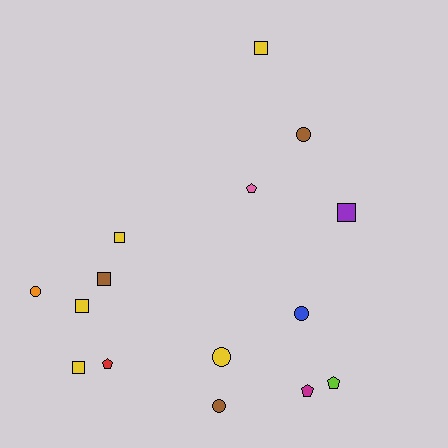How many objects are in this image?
There are 15 objects.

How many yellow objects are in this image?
There are 5 yellow objects.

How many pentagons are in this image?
There are 4 pentagons.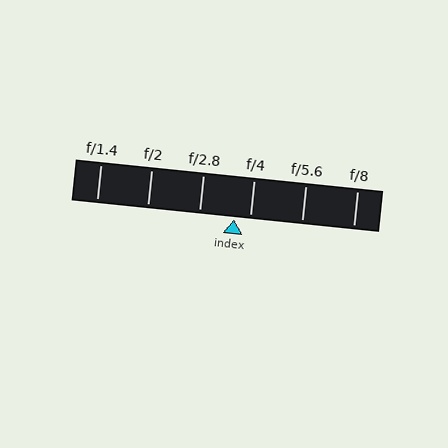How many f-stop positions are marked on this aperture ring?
There are 6 f-stop positions marked.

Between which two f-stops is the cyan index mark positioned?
The index mark is between f/2.8 and f/4.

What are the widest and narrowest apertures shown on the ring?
The widest aperture shown is f/1.4 and the narrowest is f/8.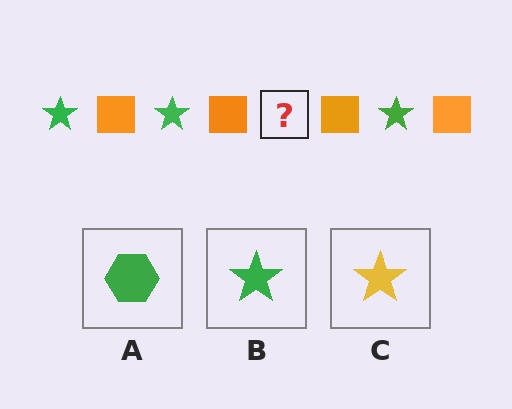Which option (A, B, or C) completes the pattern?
B.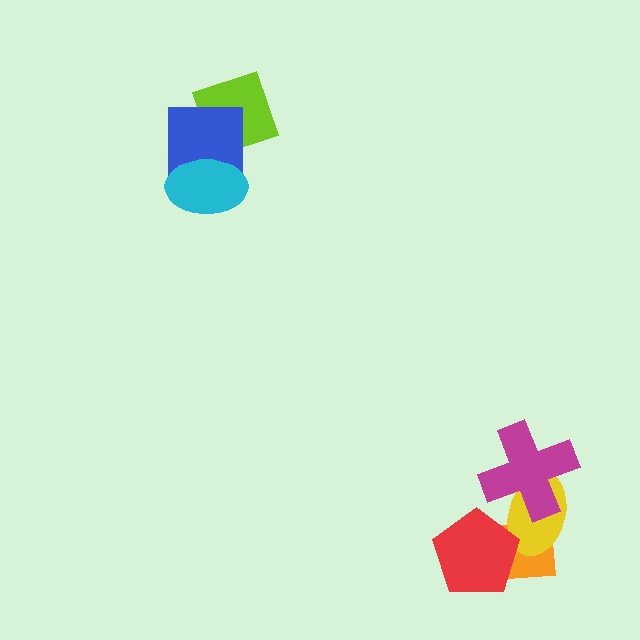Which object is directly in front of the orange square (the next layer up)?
The yellow ellipse is directly in front of the orange square.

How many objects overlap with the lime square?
1 object overlaps with the lime square.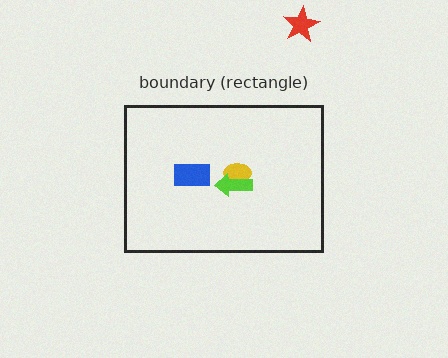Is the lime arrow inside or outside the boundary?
Inside.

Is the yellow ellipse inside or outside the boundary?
Inside.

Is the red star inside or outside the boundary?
Outside.